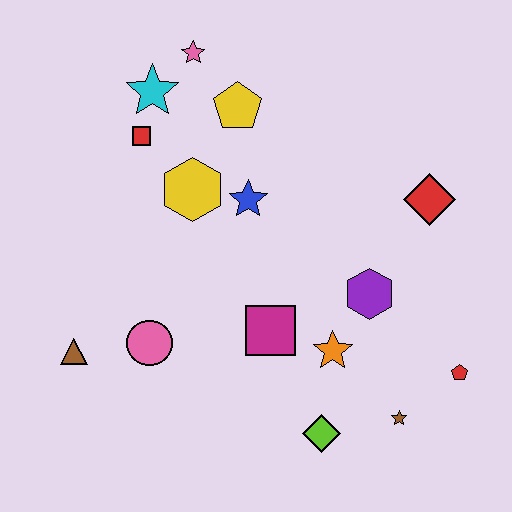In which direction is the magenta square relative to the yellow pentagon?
The magenta square is below the yellow pentagon.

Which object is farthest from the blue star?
The red pentagon is farthest from the blue star.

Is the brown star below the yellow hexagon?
Yes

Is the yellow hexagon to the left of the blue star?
Yes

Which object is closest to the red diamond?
The purple hexagon is closest to the red diamond.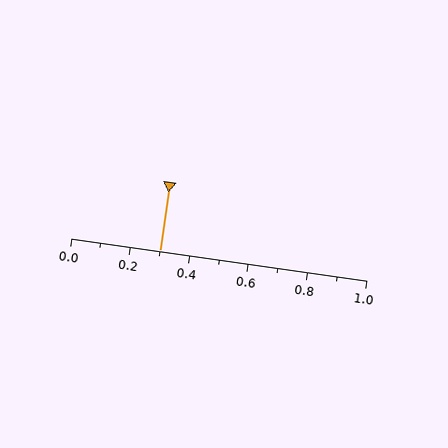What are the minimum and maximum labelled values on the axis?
The axis runs from 0.0 to 1.0.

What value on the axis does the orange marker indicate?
The marker indicates approximately 0.3.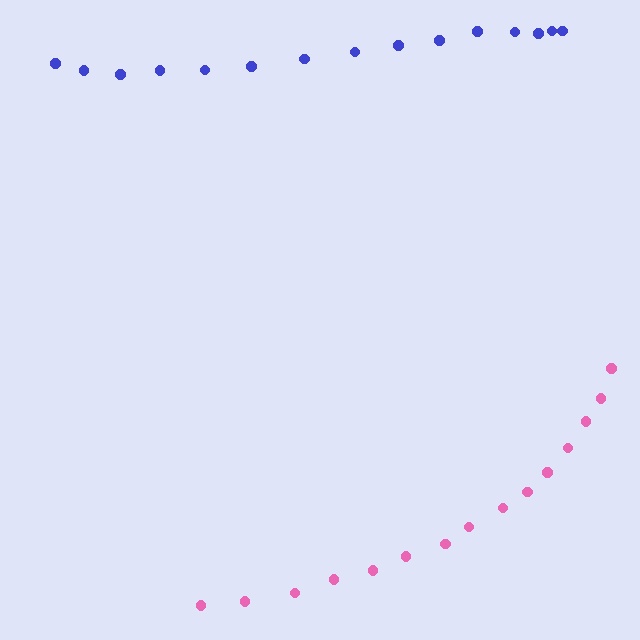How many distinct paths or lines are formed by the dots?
There are 2 distinct paths.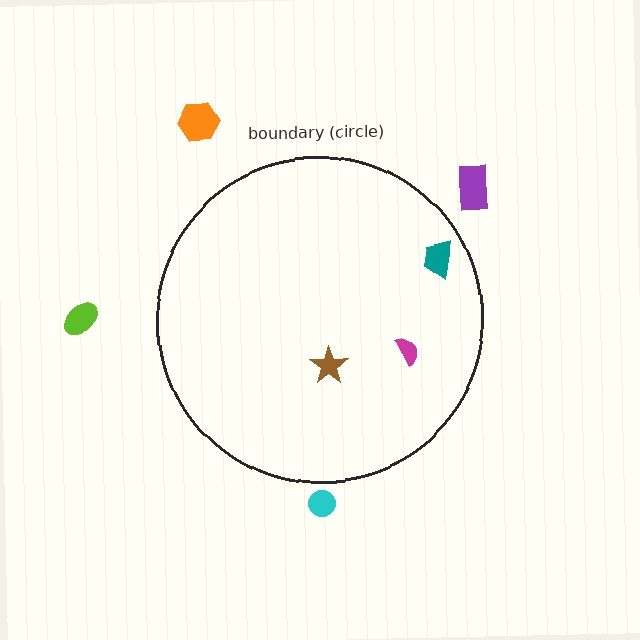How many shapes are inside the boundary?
3 inside, 4 outside.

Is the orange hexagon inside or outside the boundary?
Outside.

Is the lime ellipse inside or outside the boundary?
Outside.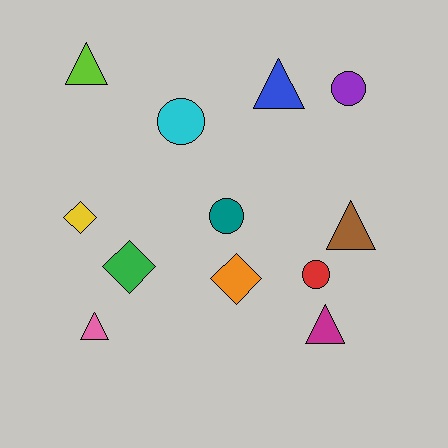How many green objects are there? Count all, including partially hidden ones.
There is 1 green object.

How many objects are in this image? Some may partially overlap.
There are 12 objects.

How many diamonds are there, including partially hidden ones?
There are 3 diamonds.